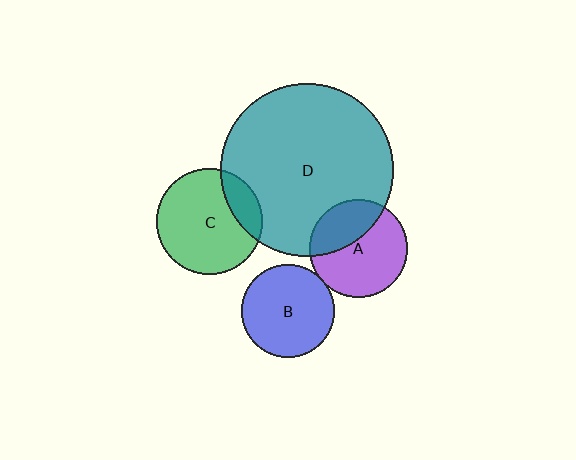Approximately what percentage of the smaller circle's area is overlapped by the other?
Approximately 5%.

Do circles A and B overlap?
Yes.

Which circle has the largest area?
Circle D (teal).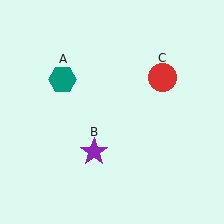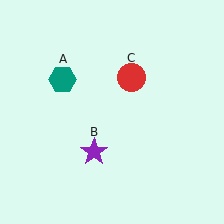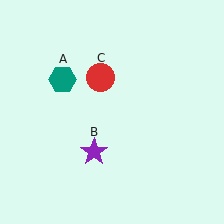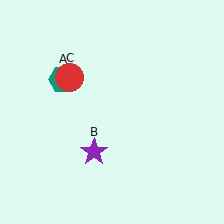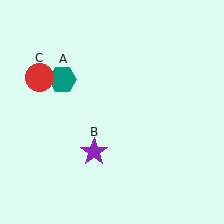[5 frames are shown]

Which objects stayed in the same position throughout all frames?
Teal hexagon (object A) and purple star (object B) remained stationary.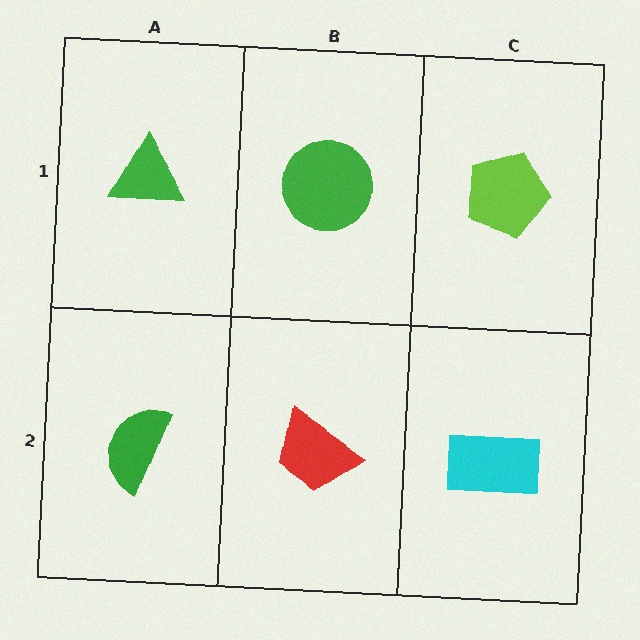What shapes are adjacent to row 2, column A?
A green triangle (row 1, column A), a red trapezoid (row 2, column B).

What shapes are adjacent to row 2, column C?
A lime pentagon (row 1, column C), a red trapezoid (row 2, column B).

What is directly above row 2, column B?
A green circle.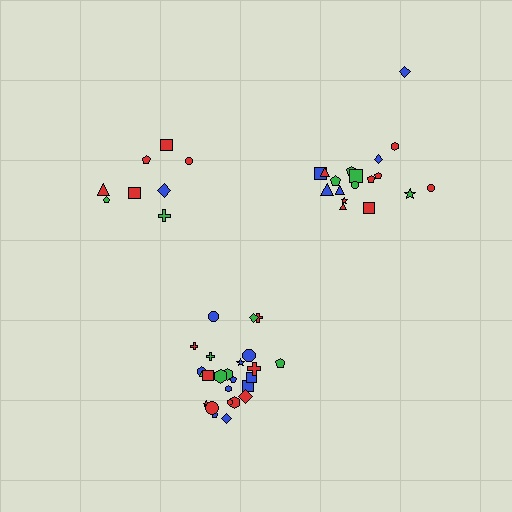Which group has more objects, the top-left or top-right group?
The top-right group.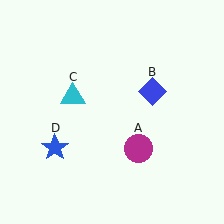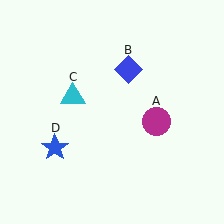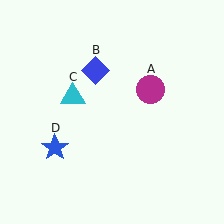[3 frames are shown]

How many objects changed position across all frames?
2 objects changed position: magenta circle (object A), blue diamond (object B).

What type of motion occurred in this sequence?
The magenta circle (object A), blue diamond (object B) rotated counterclockwise around the center of the scene.